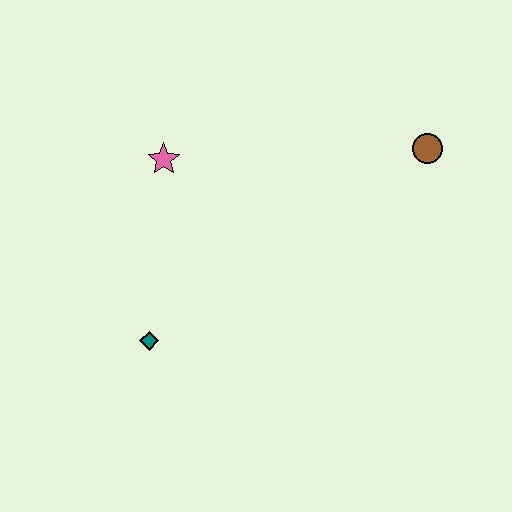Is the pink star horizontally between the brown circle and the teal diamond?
Yes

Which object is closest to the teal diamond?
The pink star is closest to the teal diamond.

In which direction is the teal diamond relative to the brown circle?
The teal diamond is to the left of the brown circle.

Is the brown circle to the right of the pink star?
Yes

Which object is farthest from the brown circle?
The teal diamond is farthest from the brown circle.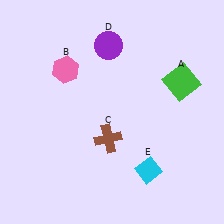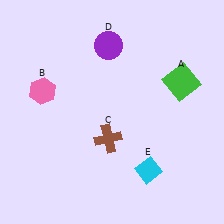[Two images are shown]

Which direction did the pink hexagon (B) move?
The pink hexagon (B) moved left.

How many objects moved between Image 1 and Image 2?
1 object moved between the two images.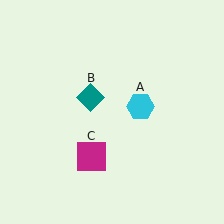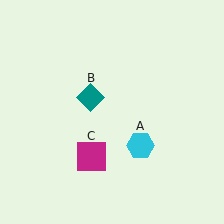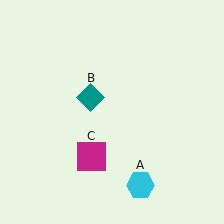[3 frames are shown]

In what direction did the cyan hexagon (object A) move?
The cyan hexagon (object A) moved down.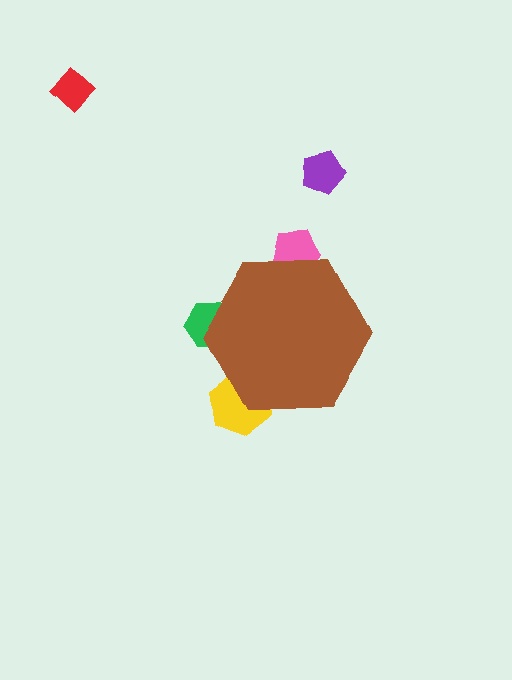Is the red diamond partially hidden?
No, the red diamond is fully visible.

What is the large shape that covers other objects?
A brown hexagon.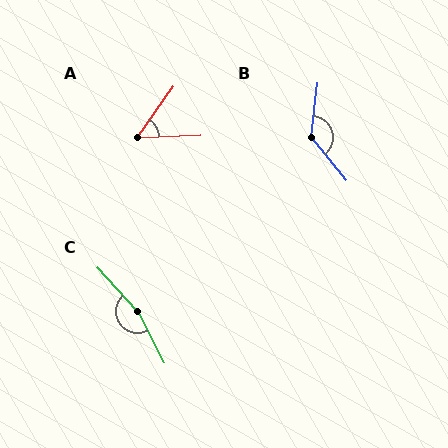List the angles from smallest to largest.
A (53°), B (134°), C (165°).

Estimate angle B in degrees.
Approximately 134 degrees.